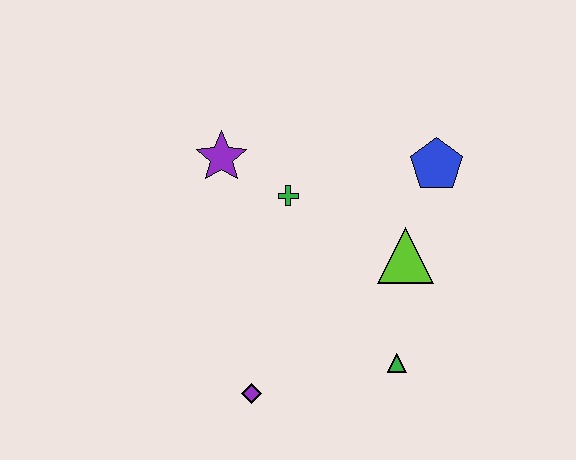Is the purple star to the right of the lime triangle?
No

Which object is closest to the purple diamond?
The green triangle is closest to the purple diamond.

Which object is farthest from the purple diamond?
The blue pentagon is farthest from the purple diamond.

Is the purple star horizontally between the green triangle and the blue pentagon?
No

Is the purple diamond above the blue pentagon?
No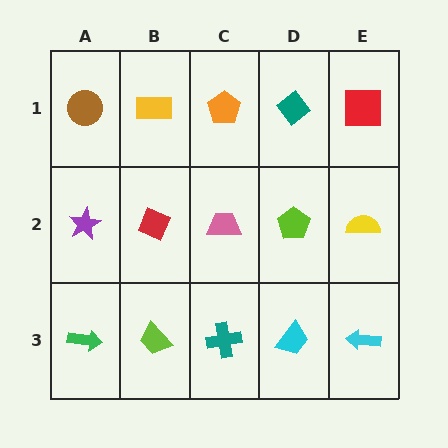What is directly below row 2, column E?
A cyan arrow.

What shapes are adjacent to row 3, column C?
A pink trapezoid (row 2, column C), a lime trapezoid (row 3, column B), a cyan trapezoid (row 3, column D).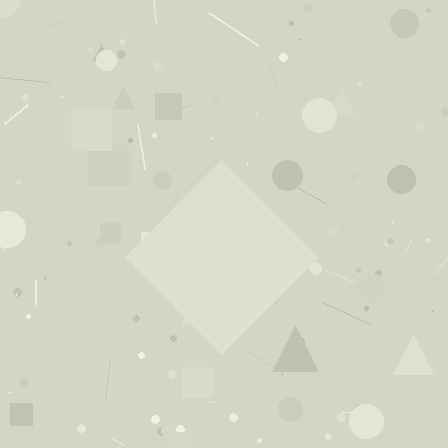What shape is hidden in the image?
A diamond is hidden in the image.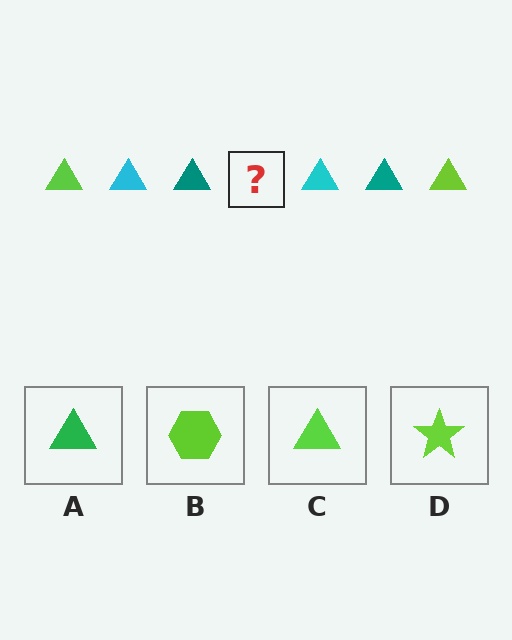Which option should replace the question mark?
Option C.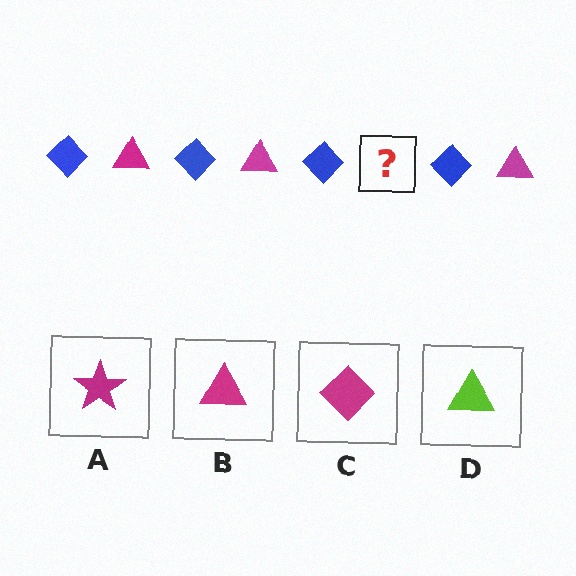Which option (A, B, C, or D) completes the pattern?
B.